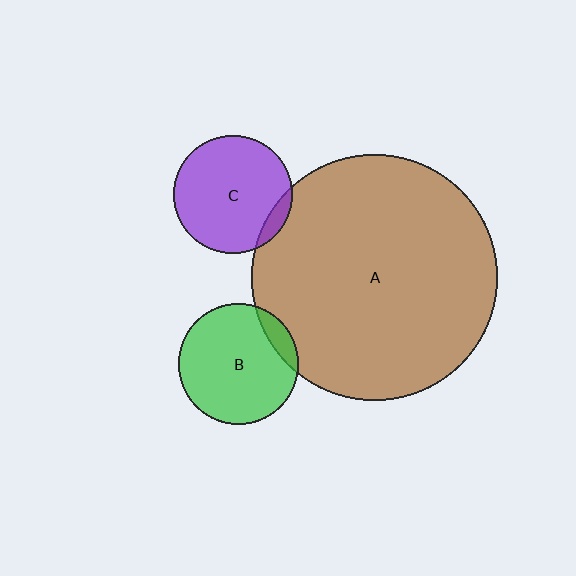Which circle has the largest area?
Circle A (brown).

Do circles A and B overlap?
Yes.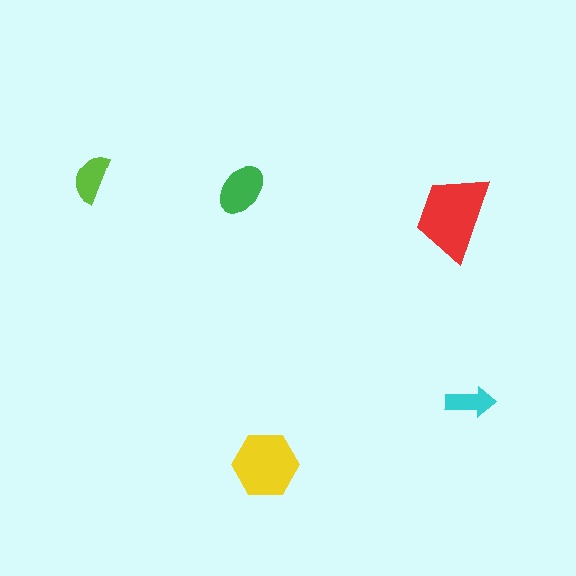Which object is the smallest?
The cyan arrow.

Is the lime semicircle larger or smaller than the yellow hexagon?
Smaller.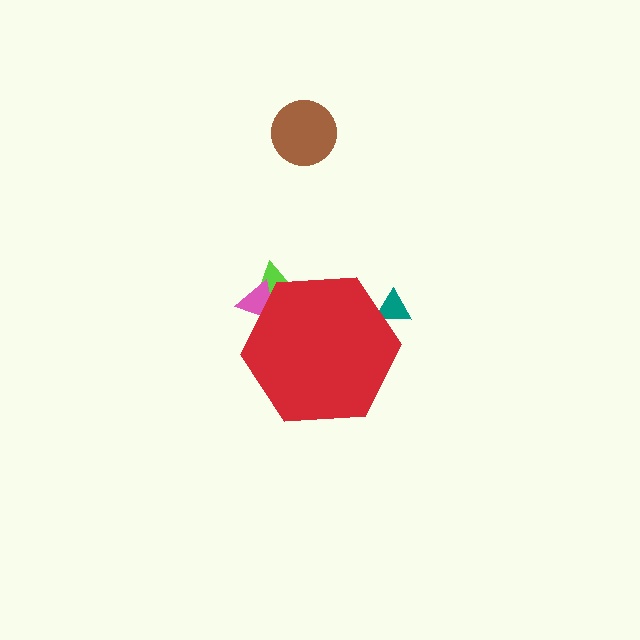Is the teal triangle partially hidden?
Yes, the teal triangle is partially hidden behind the red hexagon.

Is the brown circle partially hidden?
No, the brown circle is fully visible.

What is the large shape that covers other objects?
A red hexagon.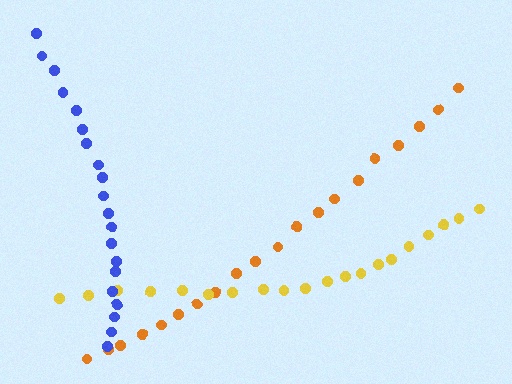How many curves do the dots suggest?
There are 3 distinct paths.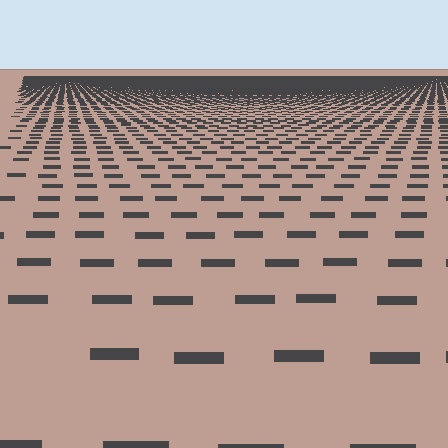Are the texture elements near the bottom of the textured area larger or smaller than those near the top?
Larger. Near the bottom, elements are closer to the viewer and appear at a bigger on-screen size.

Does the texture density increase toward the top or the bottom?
Density increases toward the top.